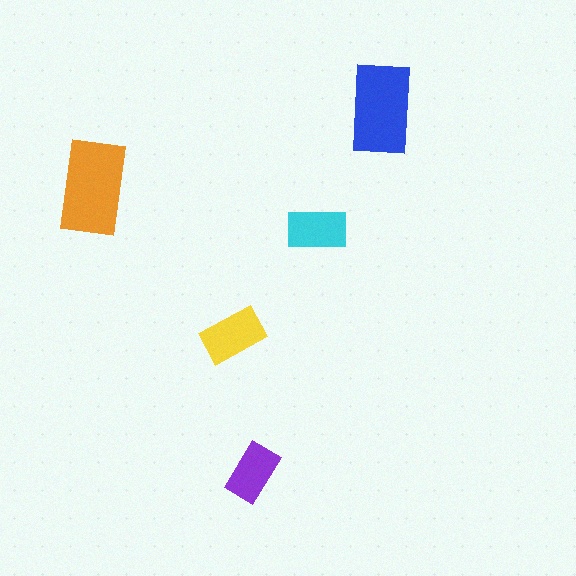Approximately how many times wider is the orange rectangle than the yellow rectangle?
About 1.5 times wider.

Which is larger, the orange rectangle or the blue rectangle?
The orange one.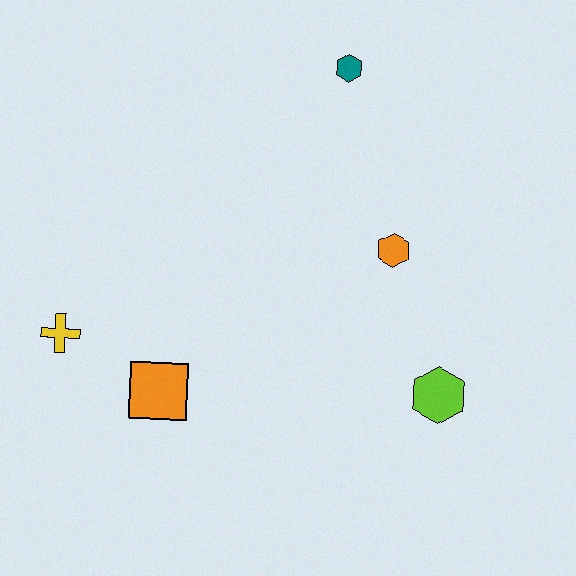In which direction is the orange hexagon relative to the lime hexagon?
The orange hexagon is above the lime hexagon.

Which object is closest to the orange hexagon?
The lime hexagon is closest to the orange hexagon.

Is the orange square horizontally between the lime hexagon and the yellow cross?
Yes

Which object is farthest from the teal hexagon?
The yellow cross is farthest from the teal hexagon.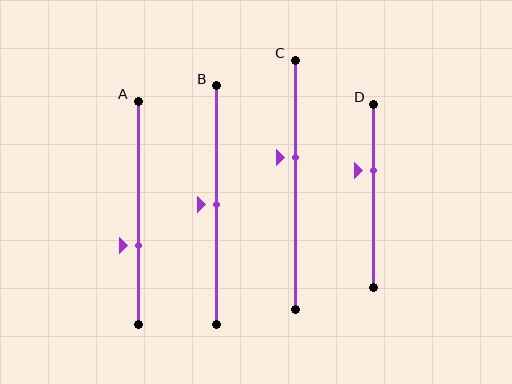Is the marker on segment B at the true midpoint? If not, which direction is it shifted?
Yes, the marker on segment B is at the true midpoint.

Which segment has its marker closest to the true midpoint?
Segment B has its marker closest to the true midpoint.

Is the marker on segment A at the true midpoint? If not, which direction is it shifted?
No, the marker on segment A is shifted downward by about 15% of the segment length.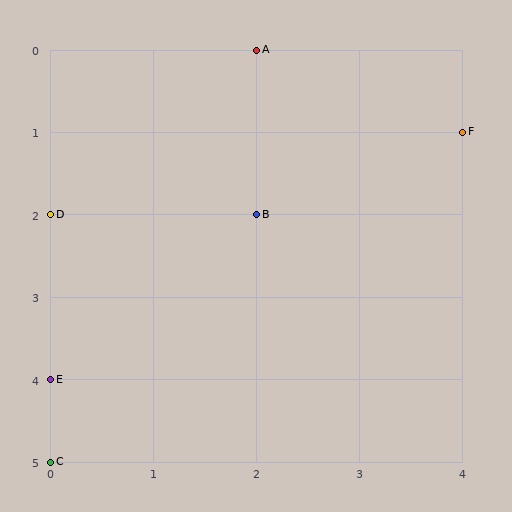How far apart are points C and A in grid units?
Points C and A are 2 columns and 5 rows apart (about 5.4 grid units diagonally).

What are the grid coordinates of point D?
Point D is at grid coordinates (0, 2).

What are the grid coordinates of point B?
Point B is at grid coordinates (2, 2).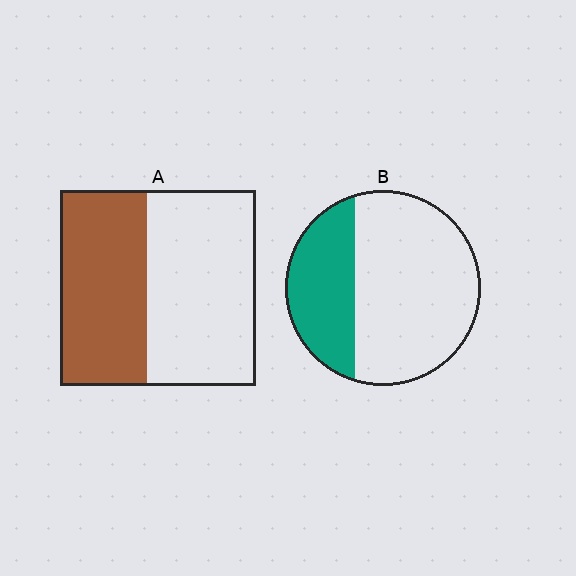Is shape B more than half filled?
No.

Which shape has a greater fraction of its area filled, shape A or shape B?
Shape A.